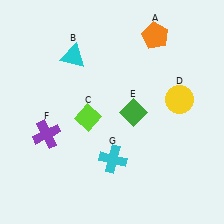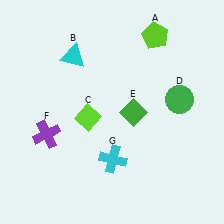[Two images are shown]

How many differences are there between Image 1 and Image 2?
There are 2 differences between the two images.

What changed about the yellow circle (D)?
In Image 1, D is yellow. In Image 2, it changed to green.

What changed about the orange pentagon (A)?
In Image 1, A is orange. In Image 2, it changed to lime.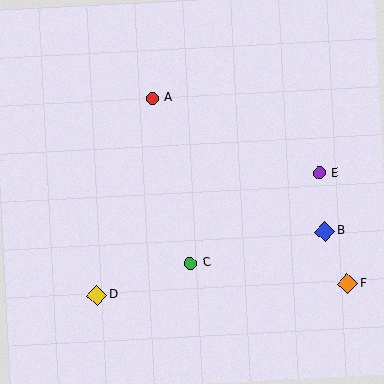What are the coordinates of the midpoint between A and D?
The midpoint between A and D is at (125, 197).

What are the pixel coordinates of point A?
Point A is at (152, 98).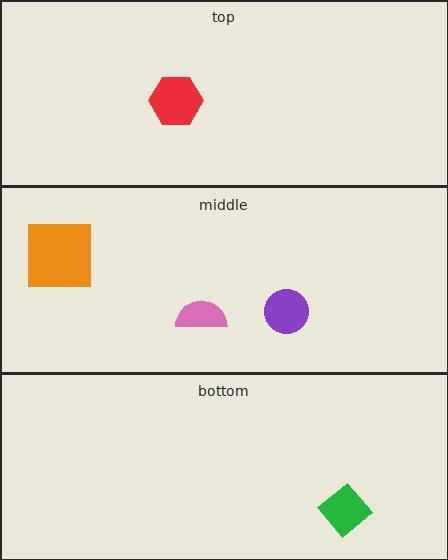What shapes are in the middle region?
The orange square, the purple circle, the pink semicircle.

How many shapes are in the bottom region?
1.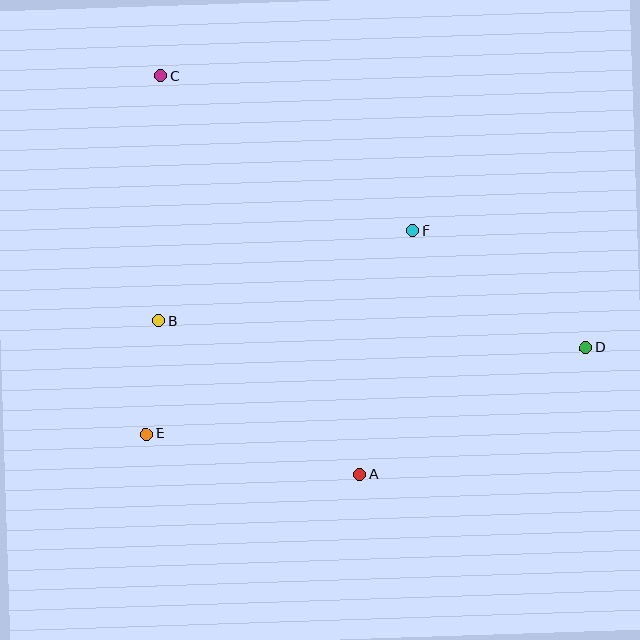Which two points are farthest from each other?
Points C and D are farthest from each other.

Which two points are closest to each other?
Points B and E are closest to each other.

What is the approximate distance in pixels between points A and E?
The distance between A and E is approximately 217 pixels.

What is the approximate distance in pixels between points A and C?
The distance between A and C is approximately 446 pixels.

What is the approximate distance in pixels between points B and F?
The distance between B and F is approximately 270 pixels.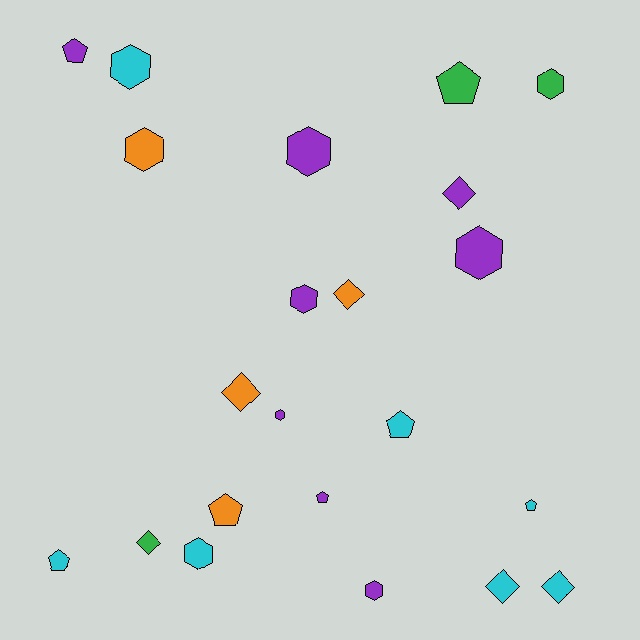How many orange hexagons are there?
There is 1 orange hexagon.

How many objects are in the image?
There are 22 objects.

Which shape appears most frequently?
Hexagon, with 9 objects.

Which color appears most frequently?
Purple, with 8 objects.